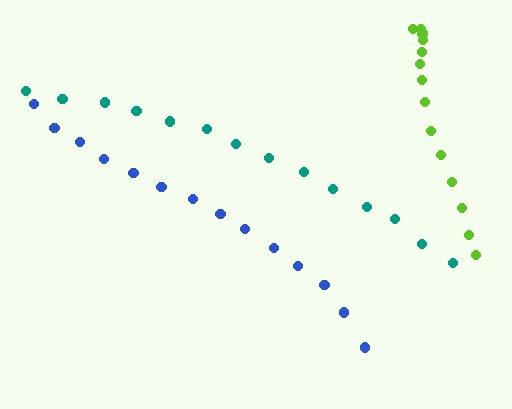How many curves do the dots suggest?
There are 3 distinct paths.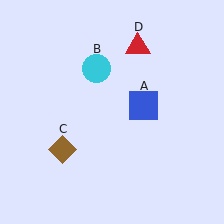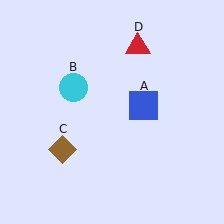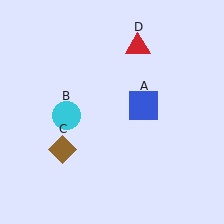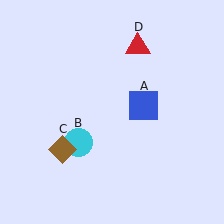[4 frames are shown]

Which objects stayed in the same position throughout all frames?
Blue square (object A) and brown diamond (object C) and red triangle (object D) remained stationary.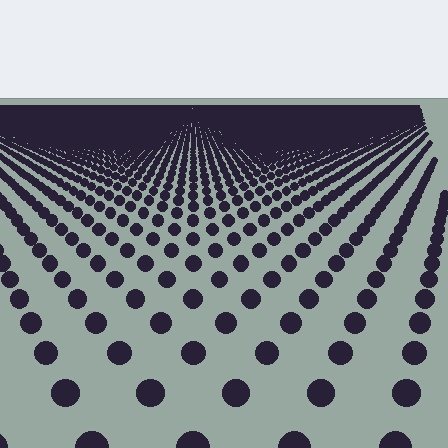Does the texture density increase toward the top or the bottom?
Density increases toward the top.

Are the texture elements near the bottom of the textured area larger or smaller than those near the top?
Larger. Near the bottom, elements are closer to the viewer and appear at a bigger on-screen size.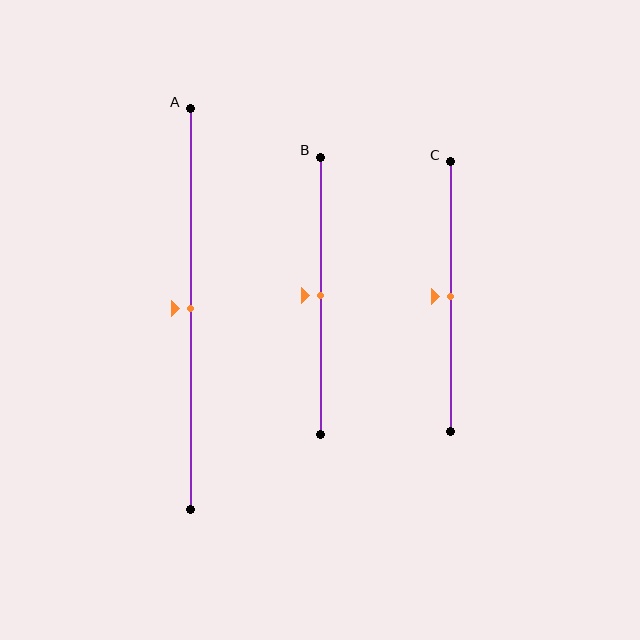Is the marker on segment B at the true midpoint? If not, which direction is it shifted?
Yes, the marker on segment B is at the true midpoint.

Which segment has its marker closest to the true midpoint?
Segment A has its marker closest to the true midpoint.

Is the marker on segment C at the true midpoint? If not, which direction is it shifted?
Yes, the marker on segment C is at the true midpoint.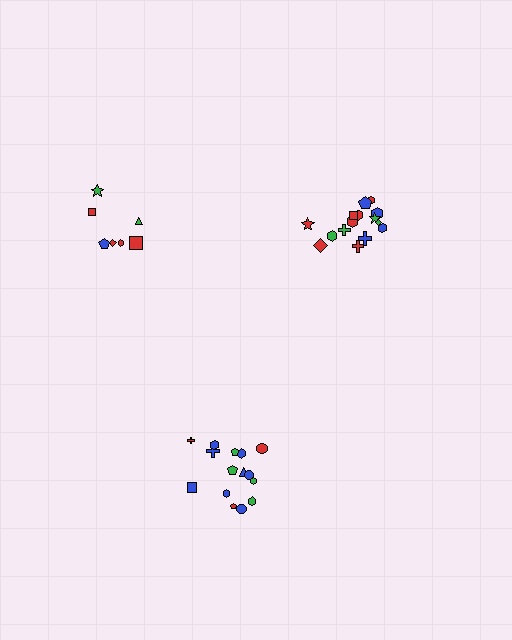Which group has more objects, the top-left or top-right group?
The top-right group.